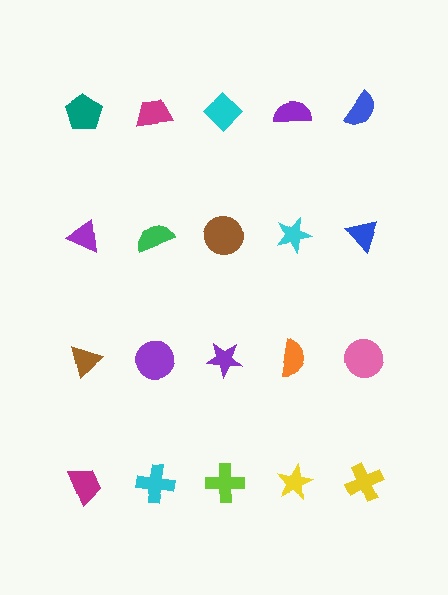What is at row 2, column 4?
A cyan star.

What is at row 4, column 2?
A cyan cross.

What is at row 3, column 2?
A purple circle.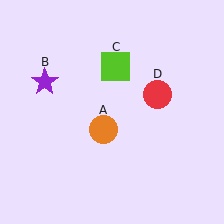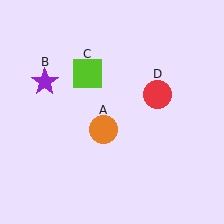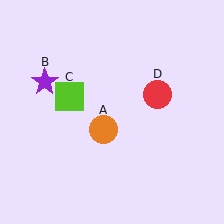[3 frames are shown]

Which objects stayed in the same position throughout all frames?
Orange circle (object A) and purple star (object B) and red circle (object D) remained stationary.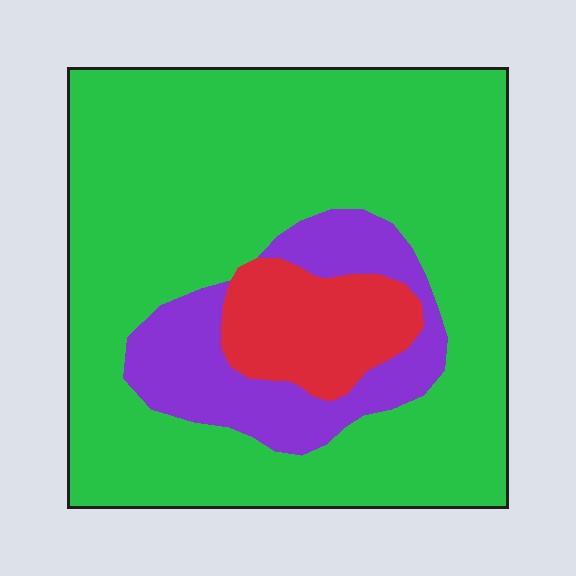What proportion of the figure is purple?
Purple takes up about one sixth (1/6) of the figure.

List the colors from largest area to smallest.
From largest to smallest: green, purple, red.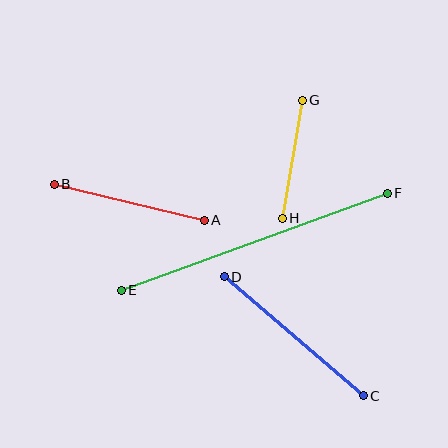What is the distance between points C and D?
The distance is approximately 183 pixels.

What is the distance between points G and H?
The distance is approximately 120 pixels.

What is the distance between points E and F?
The distance is approximately 283 pixels.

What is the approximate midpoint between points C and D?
The midpoint is at approximately (294, 336) pixels.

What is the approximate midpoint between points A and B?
The midpoint is at approximately (129, 202) pixels.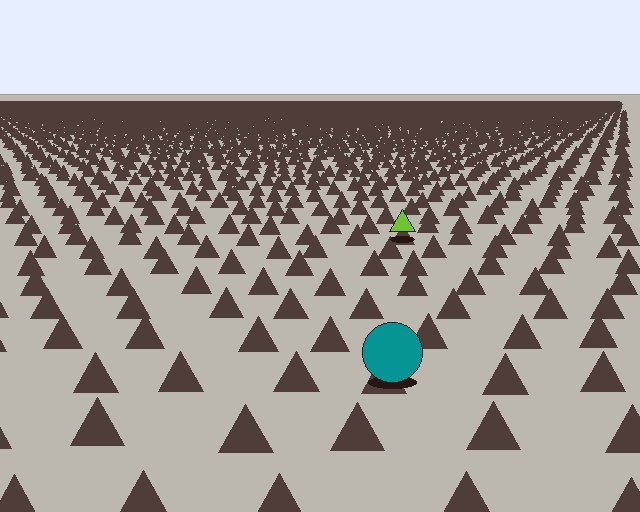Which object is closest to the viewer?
The teal circle is closest. The texture marks near it are larger and more spread out.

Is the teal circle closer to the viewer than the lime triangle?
Yes. The teal circle is closer — you can tell from the texture gradient: the ground texture is coarser near it.